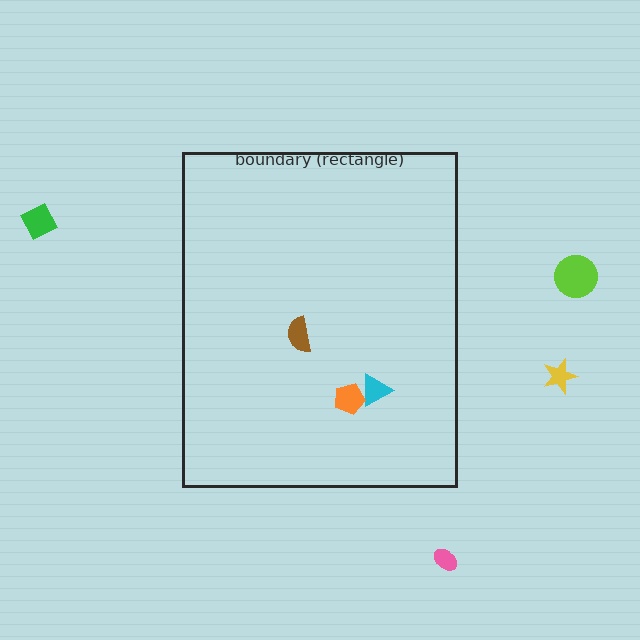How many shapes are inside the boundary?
3 inside, 4 outside.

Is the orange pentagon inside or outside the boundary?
Inside.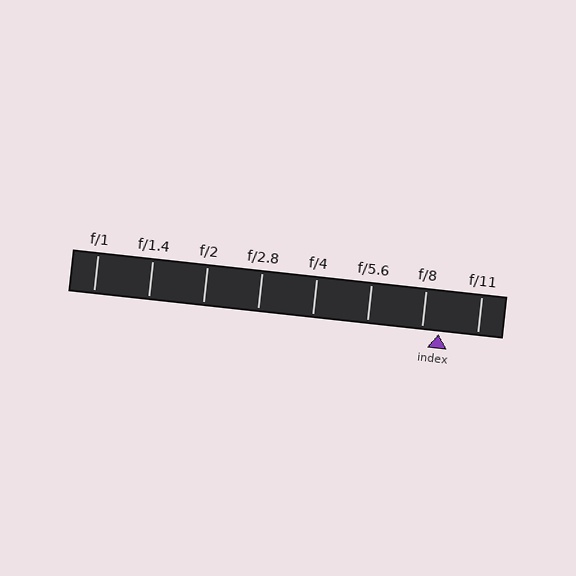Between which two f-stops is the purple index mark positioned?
The index mark is between f/8 and f/11.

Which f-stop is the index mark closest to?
The index mark is closest to f/8.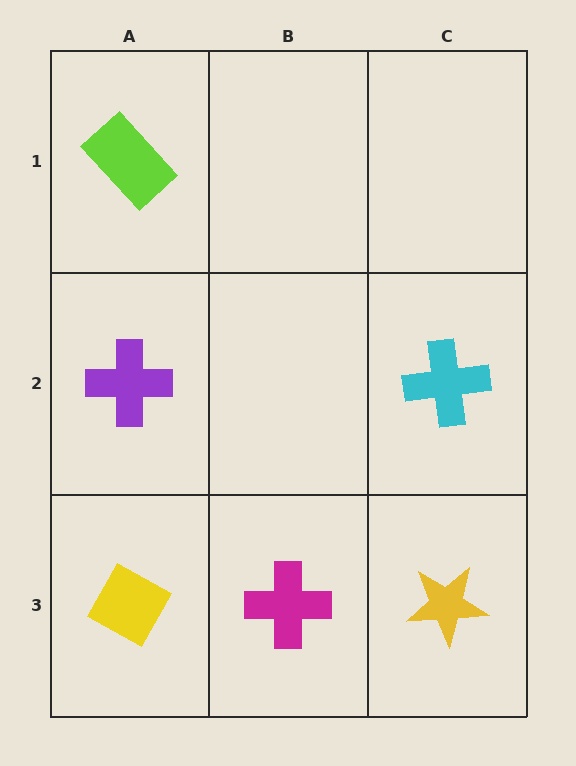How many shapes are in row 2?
2 shapes.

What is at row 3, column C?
A yellow star.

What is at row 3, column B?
A magenta cross.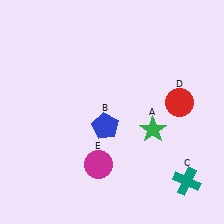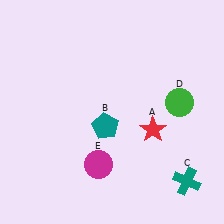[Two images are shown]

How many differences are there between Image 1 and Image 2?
There are 3 differences between the two images.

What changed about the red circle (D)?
In Image 1, D is red. In Image 2, it changed to green.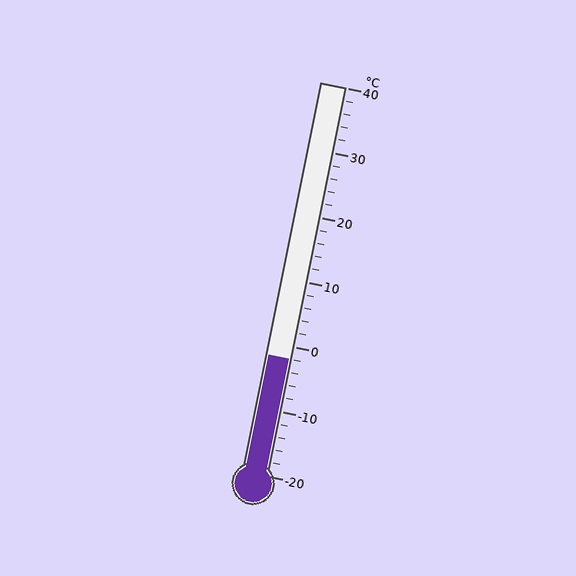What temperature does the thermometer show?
The thermometer shows approximately -2°C.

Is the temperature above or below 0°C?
The temperature is below 0°C.